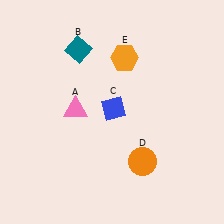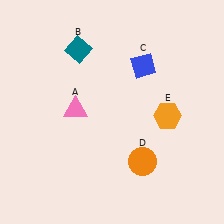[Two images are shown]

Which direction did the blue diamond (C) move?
The blue diamond (C) moved up.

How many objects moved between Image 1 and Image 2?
2 objects moved between the two images.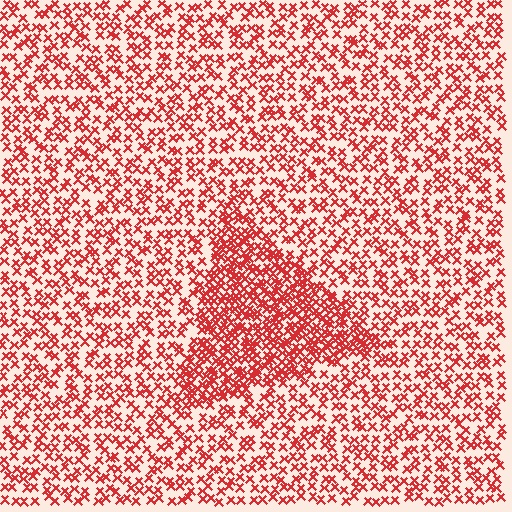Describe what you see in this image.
The image contains small red elements arranged at two different densities. A triangle-shaped region is visible where the elements are more densely packed than the surrounding area.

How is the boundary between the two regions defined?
The boundary is defined by a change in element density (approximately 2.0x ratio). All elements are the same color, size, and shape.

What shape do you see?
I see a triangle.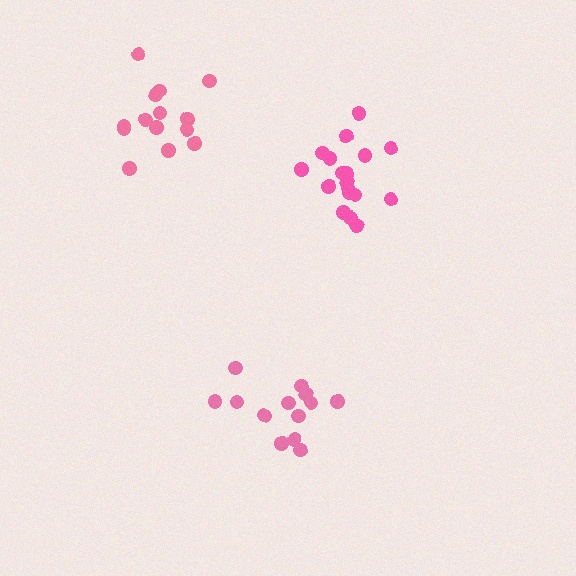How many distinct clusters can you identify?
There are 3 distinct clusters.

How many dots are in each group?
Group 1: 18 dots, Group 2: 14 dots, Group 3: 13 dots (45 total).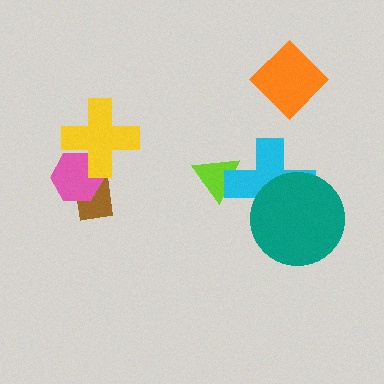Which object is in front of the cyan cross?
The teal circle is in front of the cyan cross.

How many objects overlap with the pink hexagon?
2 objects overlap with the pink hexagon.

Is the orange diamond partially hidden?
No, no other shape covers it.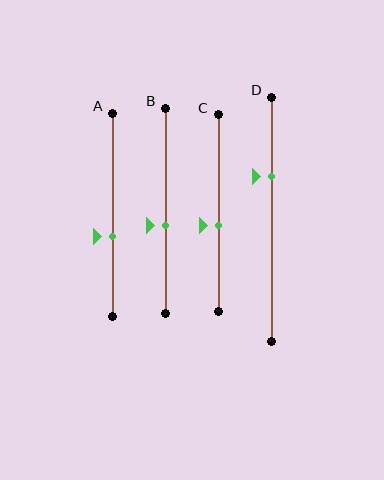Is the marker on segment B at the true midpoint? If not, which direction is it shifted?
No, the marker on segment B is shifted downward by about 7% of the segment length.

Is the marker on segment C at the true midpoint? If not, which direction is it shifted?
No, the marker on segment C is shifted downward by about 7% of the segment length.